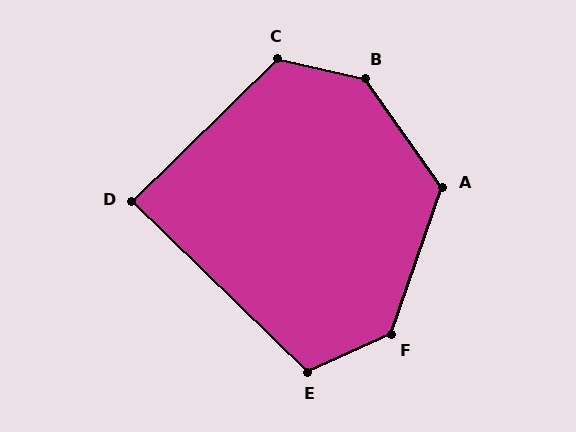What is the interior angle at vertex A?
Approximately 125 degrees (obtuse).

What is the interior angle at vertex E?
Approximately 112 degrees (obtuse).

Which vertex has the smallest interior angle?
D, at approximately 88 degrees.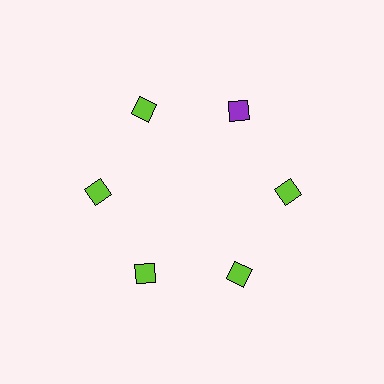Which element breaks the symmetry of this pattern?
The purple diamond at roughly the 1 o'clock position breaks the symmetry. All other shapes are lime diamonds.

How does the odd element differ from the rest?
It has a different color: purple instead of lime.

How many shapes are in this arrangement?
There are 6 shapes arranged in a ring pattern.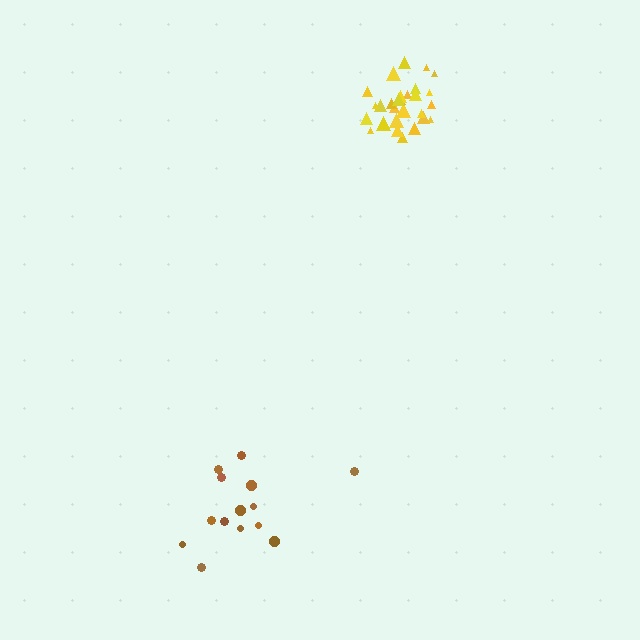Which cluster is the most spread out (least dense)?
Brown.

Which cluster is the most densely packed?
Yellow.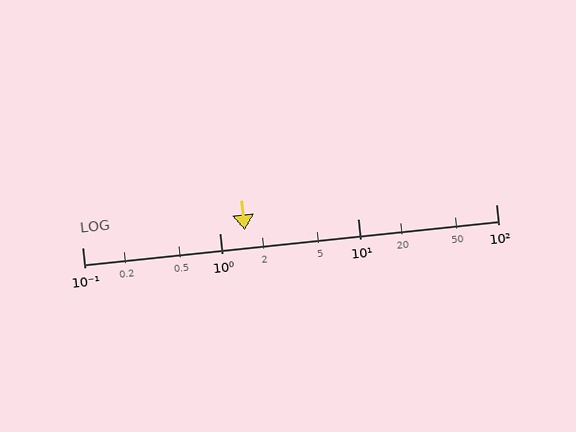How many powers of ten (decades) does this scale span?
The scale spans 3 decades, from 0.1 to 100.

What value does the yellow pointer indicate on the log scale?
The pointer indicates approximately 1.5.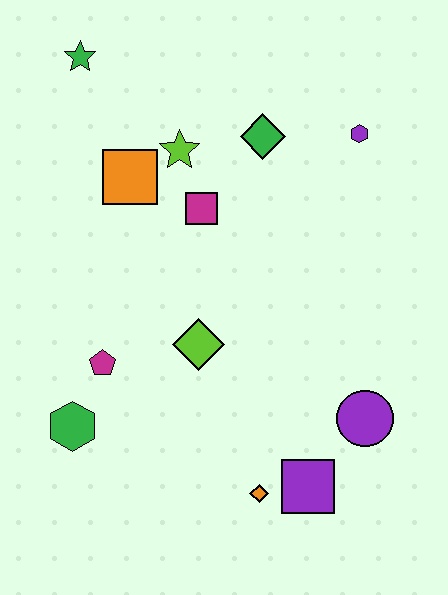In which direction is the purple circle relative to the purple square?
The purple circle is above the purple square.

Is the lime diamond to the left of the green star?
No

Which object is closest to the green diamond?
The lime star is closest to the green diamond.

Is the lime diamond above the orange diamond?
Yes